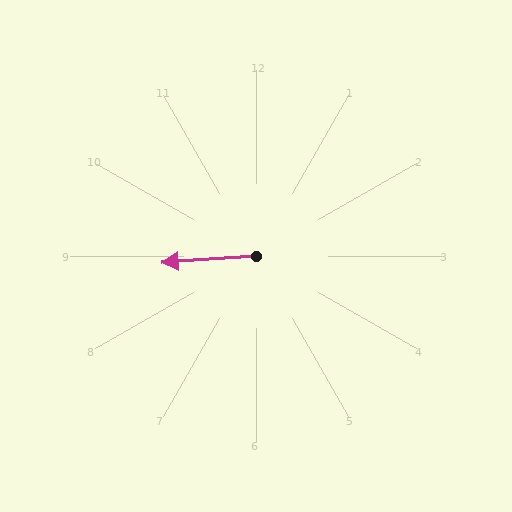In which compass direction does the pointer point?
West.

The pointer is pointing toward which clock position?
Roughly 9 o'clock.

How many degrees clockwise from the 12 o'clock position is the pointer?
Approximately 266 degrees.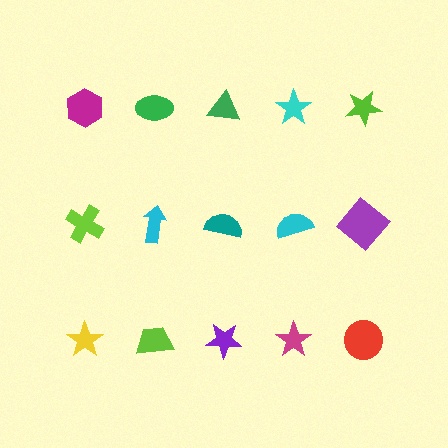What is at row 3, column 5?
A red circle.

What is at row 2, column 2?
A cyan arrow.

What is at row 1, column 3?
A green triangle.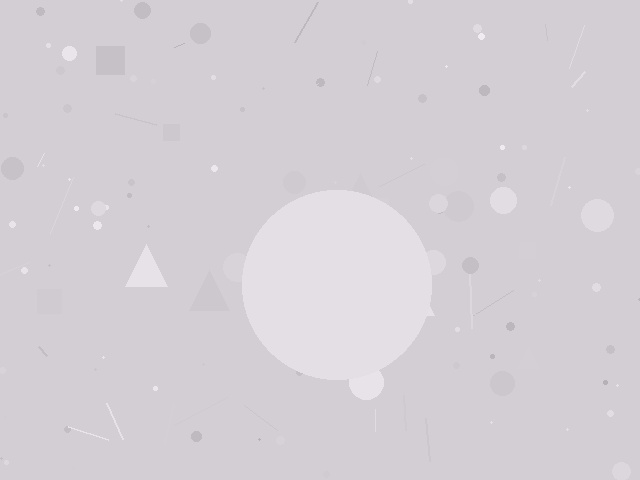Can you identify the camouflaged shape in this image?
The camouflaged shape is a circle.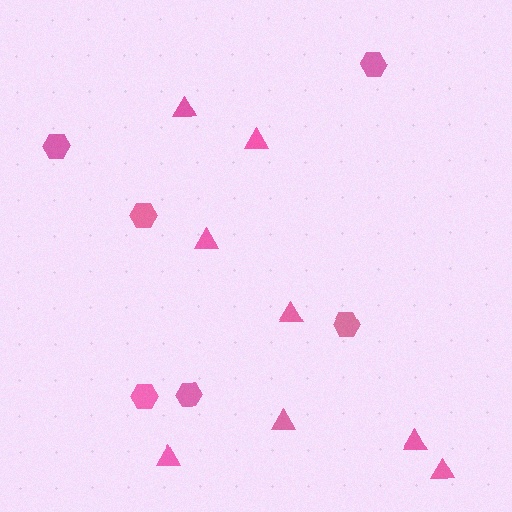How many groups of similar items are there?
There are 2 groups: one group of hexagons (6) and one group of triangles (8).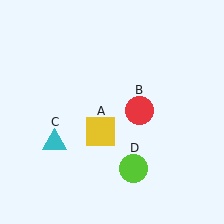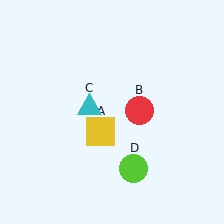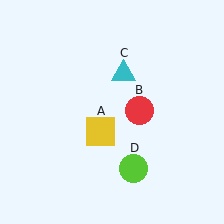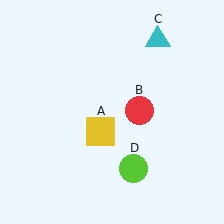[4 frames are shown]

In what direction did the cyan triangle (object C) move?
The cyan triangle (object C) moved up and to the right.